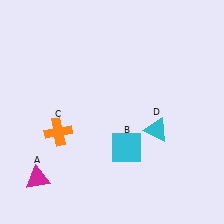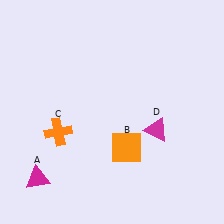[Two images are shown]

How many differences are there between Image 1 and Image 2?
There are 2 differences between the two images.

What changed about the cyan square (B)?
In Image 1, B is cyan. In Image 2, it changed to orange.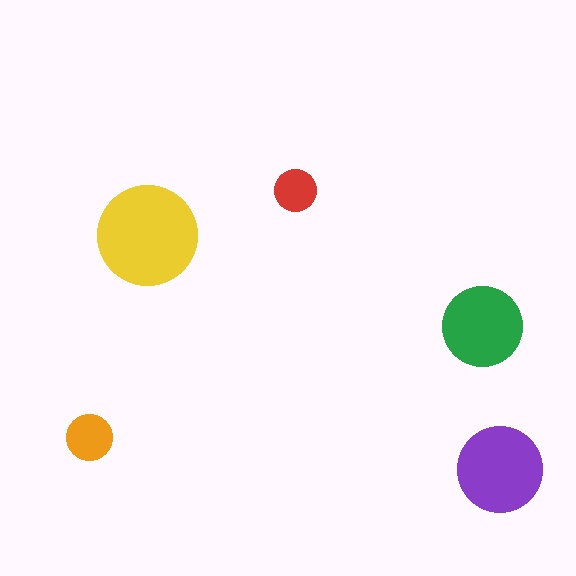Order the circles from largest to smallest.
the yellow one, the purple one, the green one, the orange one, the red one.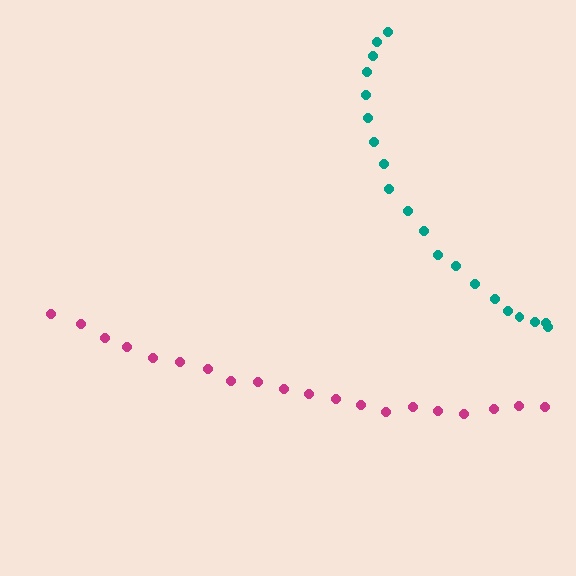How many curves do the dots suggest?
There are 2 distinct paths.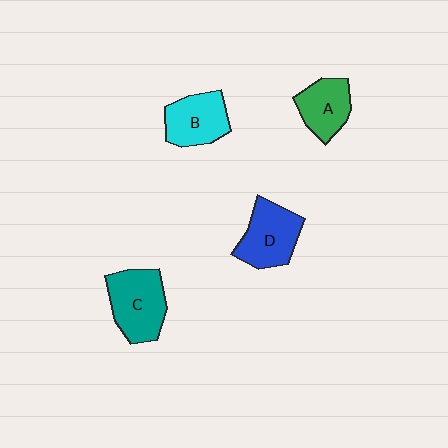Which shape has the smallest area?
Shape A (green).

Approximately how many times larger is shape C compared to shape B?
Approximately 1.2 times.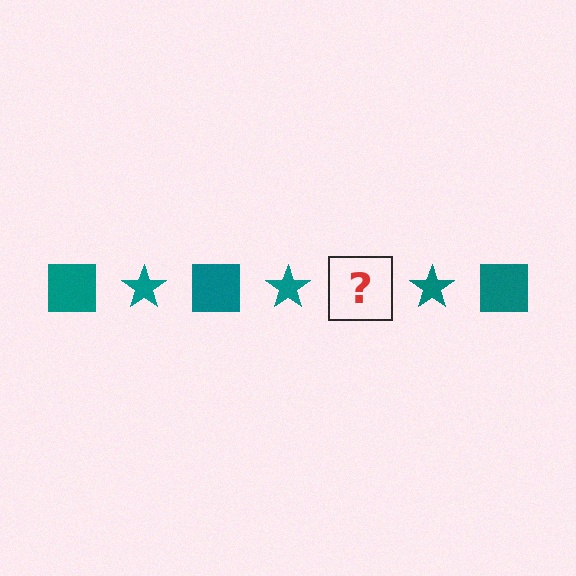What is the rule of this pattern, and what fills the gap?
The rule is that the pattern cycles through square, star shapes in teal. The gap should be filled with a teal square.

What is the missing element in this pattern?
The missing element is a teal square.